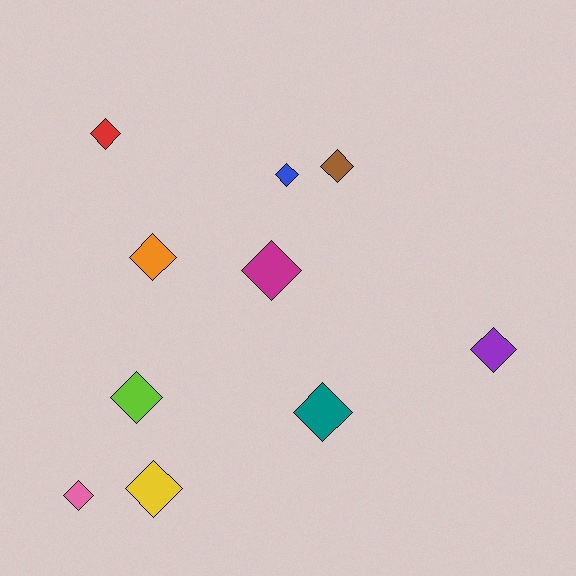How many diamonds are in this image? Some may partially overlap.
There are 10 diamonds.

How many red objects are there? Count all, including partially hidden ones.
There is 1 red object.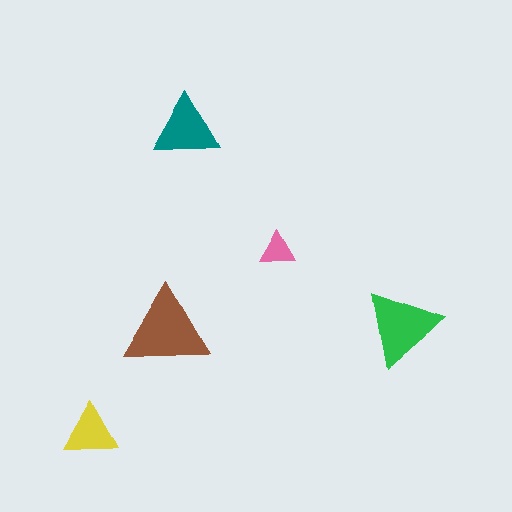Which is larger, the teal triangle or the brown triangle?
The brown one.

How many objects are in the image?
There are 5 objects in the image.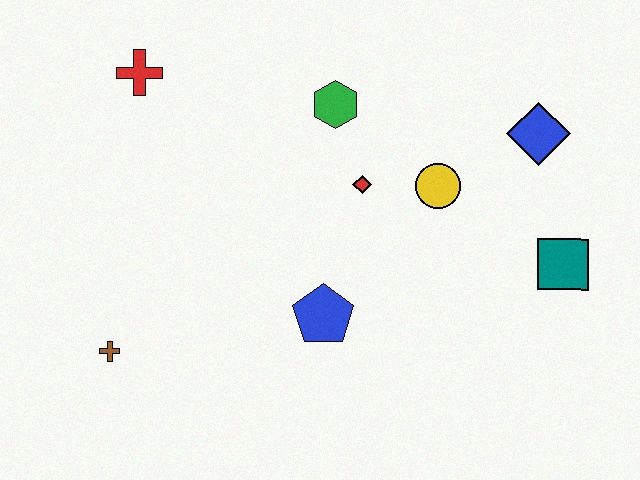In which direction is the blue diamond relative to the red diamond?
The blue diamond is to the right of the red diamond.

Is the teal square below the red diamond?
Yes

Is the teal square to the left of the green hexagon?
No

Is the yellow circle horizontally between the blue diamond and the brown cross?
Yes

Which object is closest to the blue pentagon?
The red diamond is closest to the blue pentagon.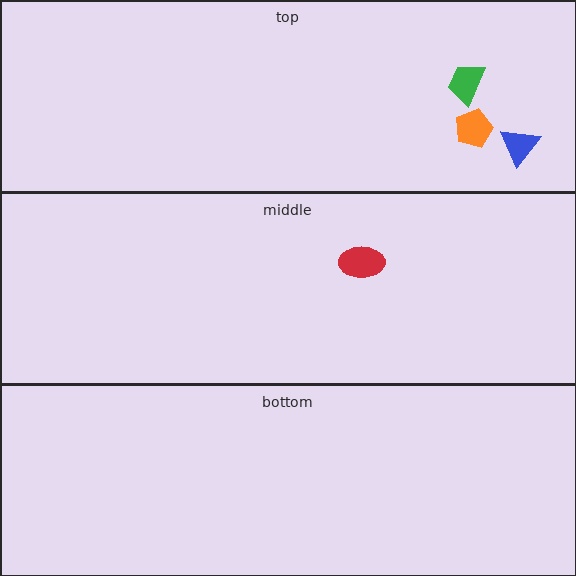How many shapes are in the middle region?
1.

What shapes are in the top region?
The blue triangle, the orange pentagon, the green trapezoid.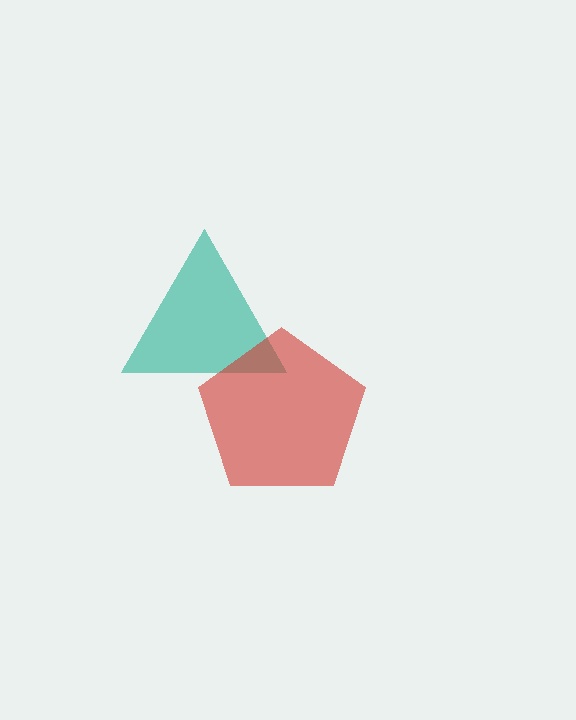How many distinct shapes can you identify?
There are 2 distinct shapes: a teal triangle, a red pentagon.